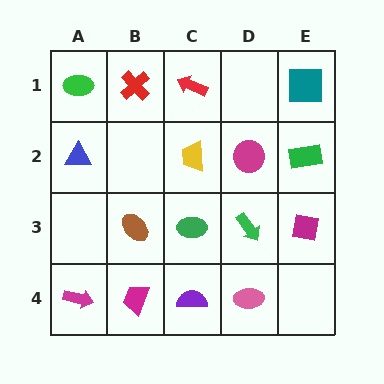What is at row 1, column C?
A red arrow.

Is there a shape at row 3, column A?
No, that cell is empty.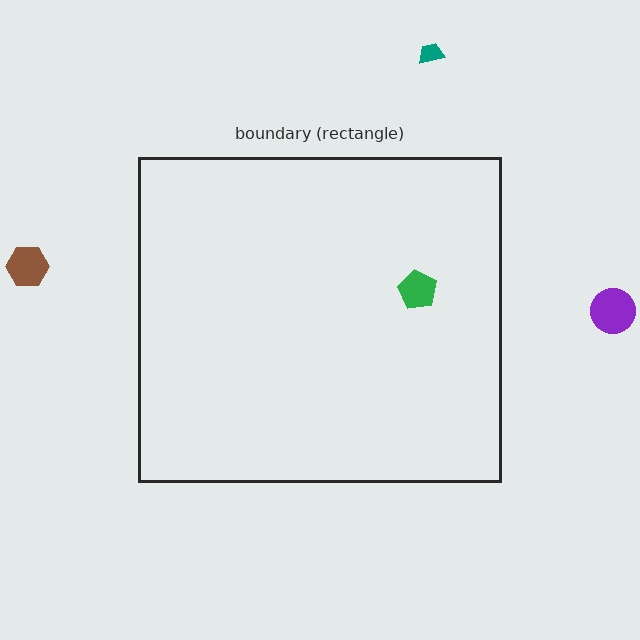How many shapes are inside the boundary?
1 inside, 3 outside.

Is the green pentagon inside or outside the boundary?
Inside.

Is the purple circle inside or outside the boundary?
Outside.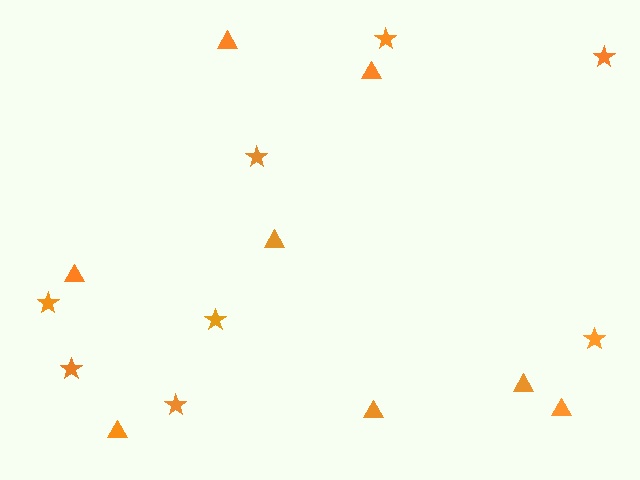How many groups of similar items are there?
There are 2 groups: one group of triangles (8) and one group of stars (8).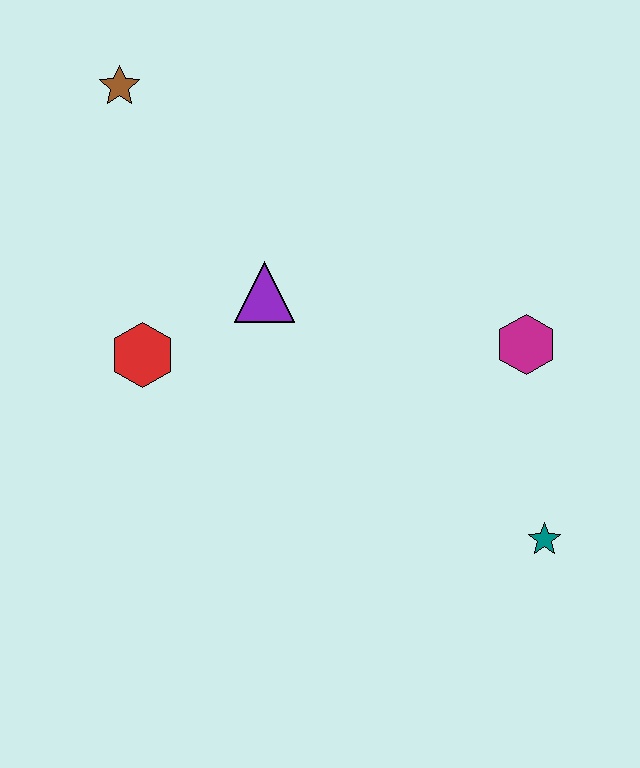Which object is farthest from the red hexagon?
The teal star is farthest from the red hexagon.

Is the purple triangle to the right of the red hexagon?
Yes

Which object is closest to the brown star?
The purple triangle is closest to the brown star.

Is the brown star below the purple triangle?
No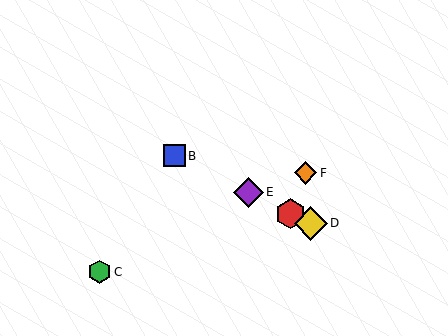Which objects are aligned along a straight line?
Objects A, B, D, E are aligned along a straight line.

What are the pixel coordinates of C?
Object C is at (100, 272).